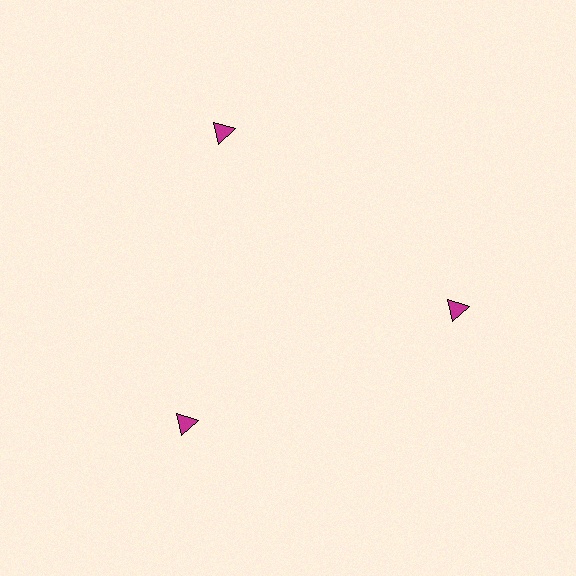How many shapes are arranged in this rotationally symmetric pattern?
There are 3 shapes, arranged in 3 groups of 1.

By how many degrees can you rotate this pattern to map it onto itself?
The pattern maps onto itself every 120 degrees of rotation.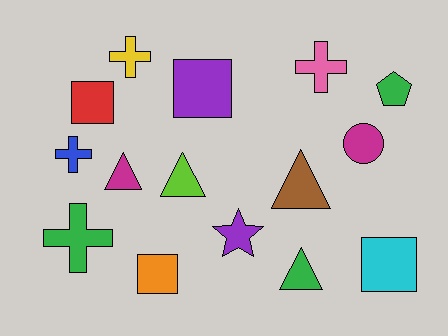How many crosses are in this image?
There are 4 crosses.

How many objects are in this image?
There are 15 objects.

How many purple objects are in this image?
There are 2 purple objects.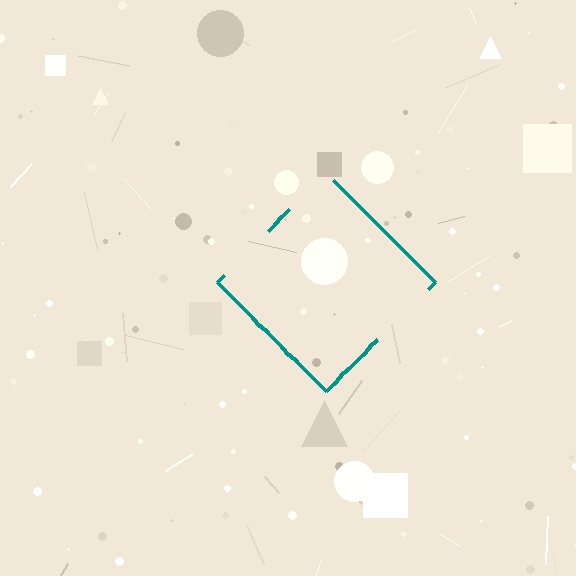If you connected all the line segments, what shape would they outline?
They would outline a diamond.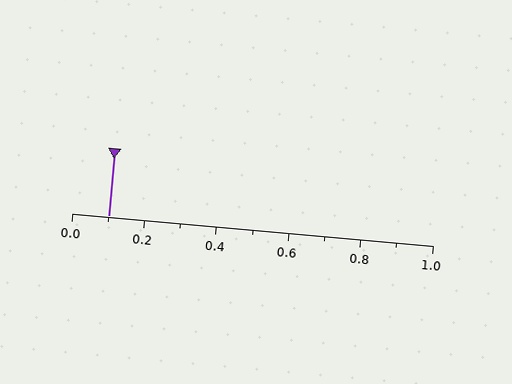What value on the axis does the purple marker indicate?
The marker indicates approximately 0.1.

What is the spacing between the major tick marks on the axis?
The major ticks are spaced 0.2 apart.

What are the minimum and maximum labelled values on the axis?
The axis runs from 0.0 to 1.0.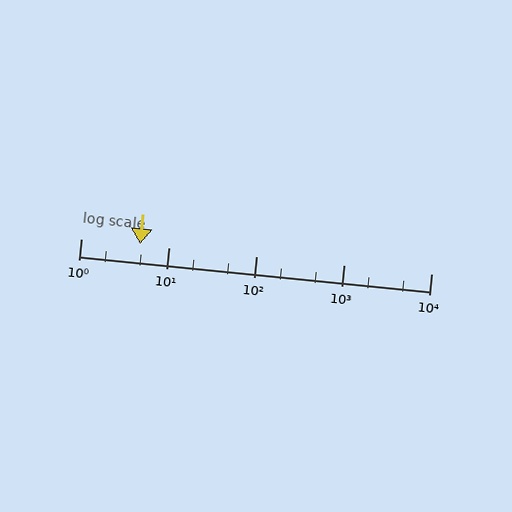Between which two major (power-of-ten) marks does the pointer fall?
The pointer is between 1 and 10.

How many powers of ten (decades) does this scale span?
The scale spans 4 decades, from 1 to 10000.